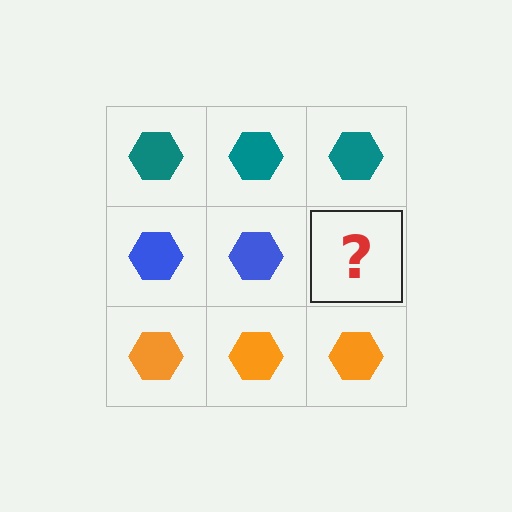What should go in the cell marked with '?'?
The missing cell should contain a blue hexagon.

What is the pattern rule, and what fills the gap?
The rule is that each row has a consistent color. The gap should be filled with a blue hexagon.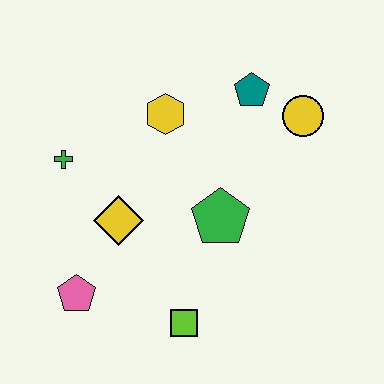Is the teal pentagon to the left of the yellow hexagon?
No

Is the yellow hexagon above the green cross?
Yes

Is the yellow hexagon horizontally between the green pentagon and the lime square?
No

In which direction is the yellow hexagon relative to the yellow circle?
The yellow hexagon is to the left of the yellow circle.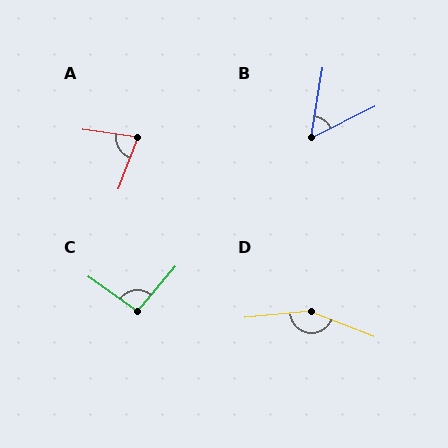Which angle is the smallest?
B, at approximately 54 degrees.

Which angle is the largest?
D, at approximately 152 degrees.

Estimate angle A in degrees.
Approximately 78 degrees.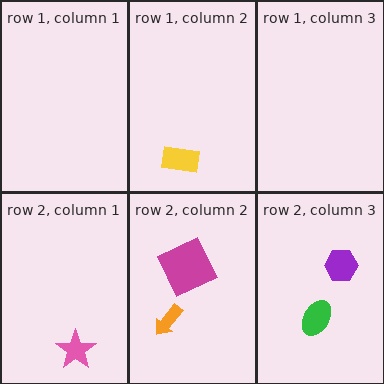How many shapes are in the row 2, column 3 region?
2.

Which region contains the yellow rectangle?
The row 1, column 2 region.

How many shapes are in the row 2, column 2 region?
2.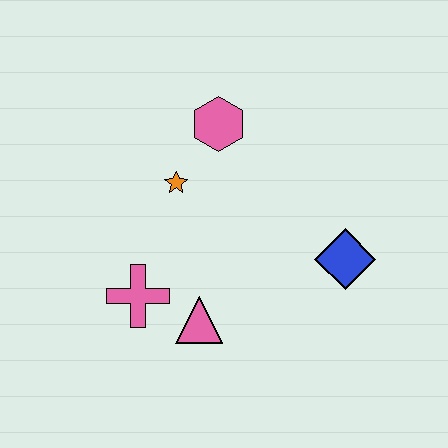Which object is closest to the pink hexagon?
The orange star is closest to the pink hexagon.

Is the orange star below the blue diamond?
No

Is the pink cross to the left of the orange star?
Yes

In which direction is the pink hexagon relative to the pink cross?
The pink hexagon is above the pink cross.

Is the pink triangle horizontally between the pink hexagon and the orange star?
Yes